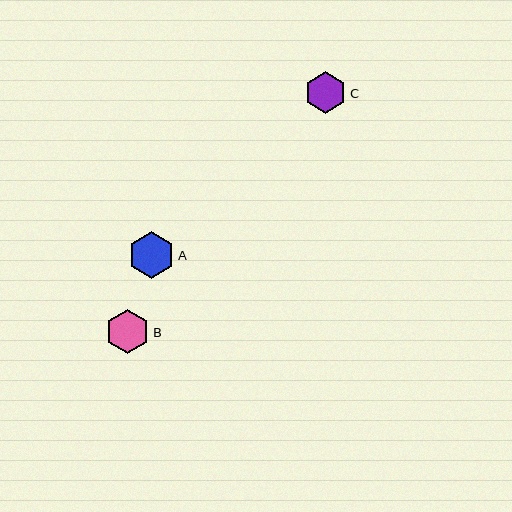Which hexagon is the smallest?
Hexagon C is the smallest with a size of approximately 42 pixels.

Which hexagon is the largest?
Hexagon A is the largest with a size of approximately 46 pixels.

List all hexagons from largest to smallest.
From largest to smallest: A, B, C.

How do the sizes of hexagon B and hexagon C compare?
Hexagon B and hexagon C are approximately the same size.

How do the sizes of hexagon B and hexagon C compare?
Hexagon B and hexagon C are approximately the same size.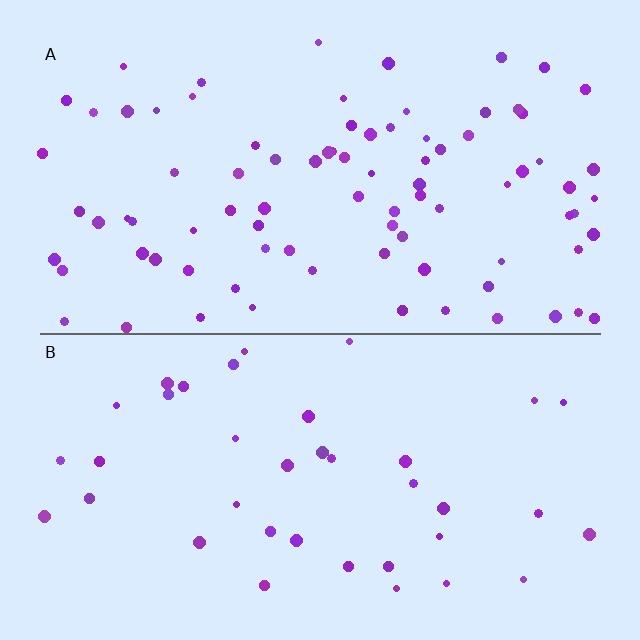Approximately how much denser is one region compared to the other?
Approximately 2.2× — region A over region B.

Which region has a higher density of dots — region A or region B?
A (the top).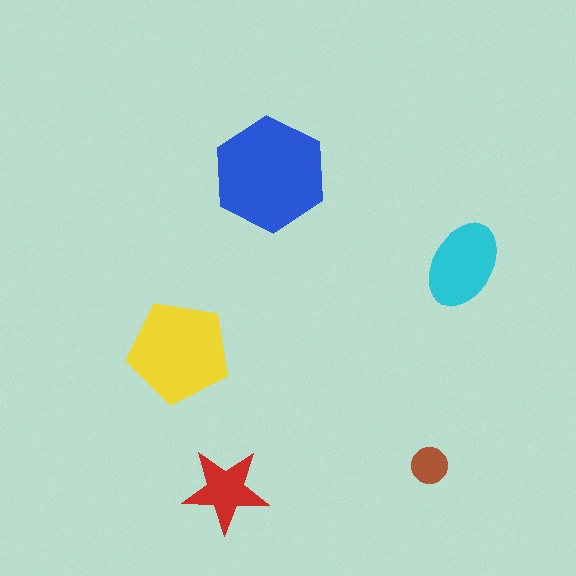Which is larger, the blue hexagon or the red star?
The blue hexagon.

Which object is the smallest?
The brown circle.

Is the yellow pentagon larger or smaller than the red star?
Larger.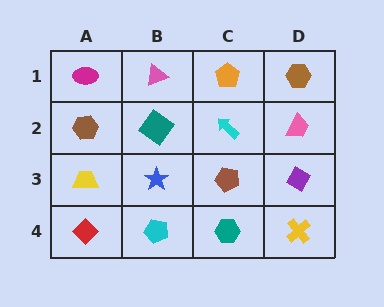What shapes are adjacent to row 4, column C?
A brown pentagon (row 3, column C), a cyan pentagon (row 4, column B), a yellow cross (row 4, column D).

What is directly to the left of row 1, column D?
An orange pentagon.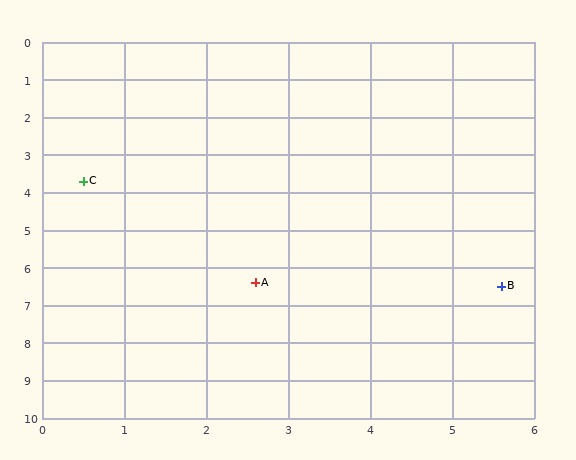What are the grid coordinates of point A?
Point A is at approximately (2.6, 6.4).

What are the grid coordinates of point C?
Point C is at approximately (0.5, 3.7).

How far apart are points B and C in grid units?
Points B and C are about 5.8 grid units apart.